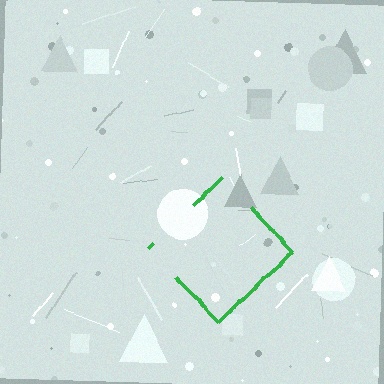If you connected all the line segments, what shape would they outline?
They would outline a diamond.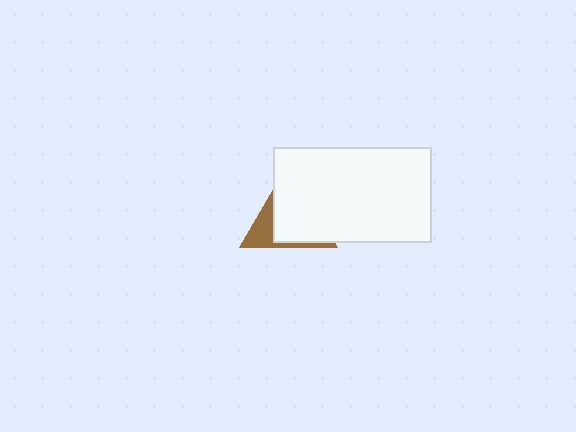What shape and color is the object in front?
The object in front is a white rectangle.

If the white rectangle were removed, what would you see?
You would see the complete brown triangle.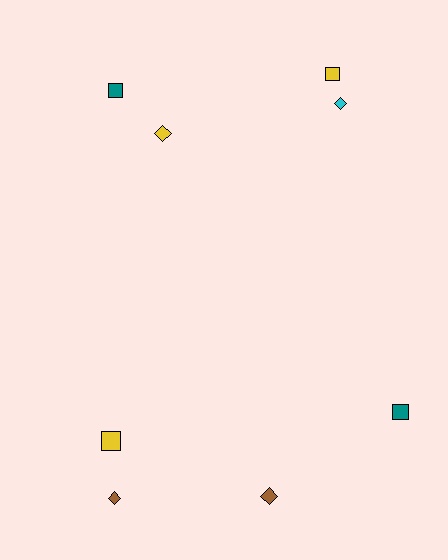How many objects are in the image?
There are 8 objects.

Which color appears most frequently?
Yellow, with 3 objects.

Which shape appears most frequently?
Diamond, with 4 objects.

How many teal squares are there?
There are 2 teal squares.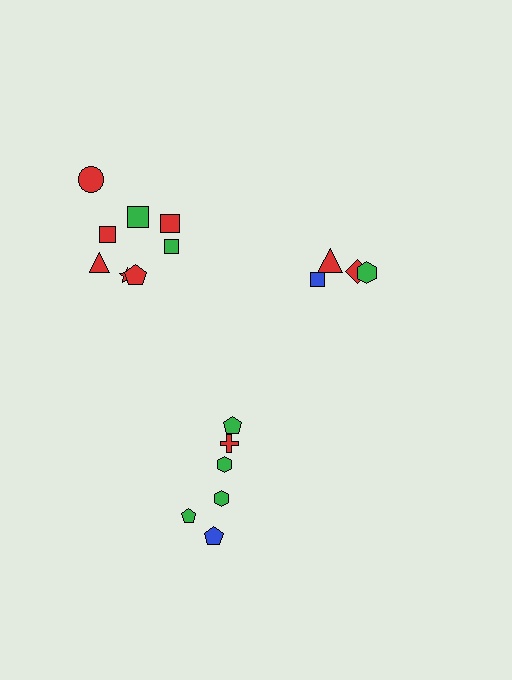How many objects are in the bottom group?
There are 6 objects.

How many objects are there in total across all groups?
There are 18 objects.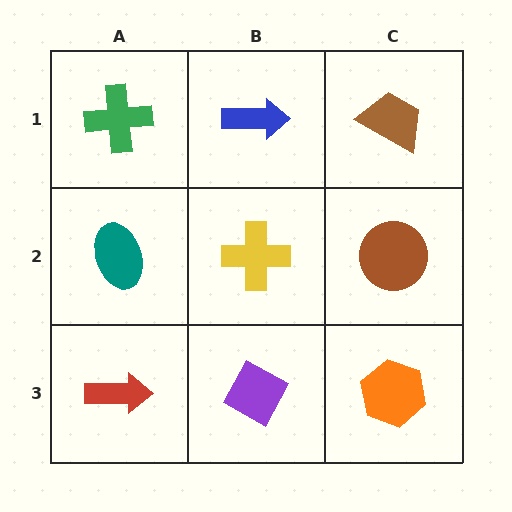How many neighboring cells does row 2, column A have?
3.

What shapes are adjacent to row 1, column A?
A teal ellipse (row 2, column A), a blue arrow (row 1, column B).